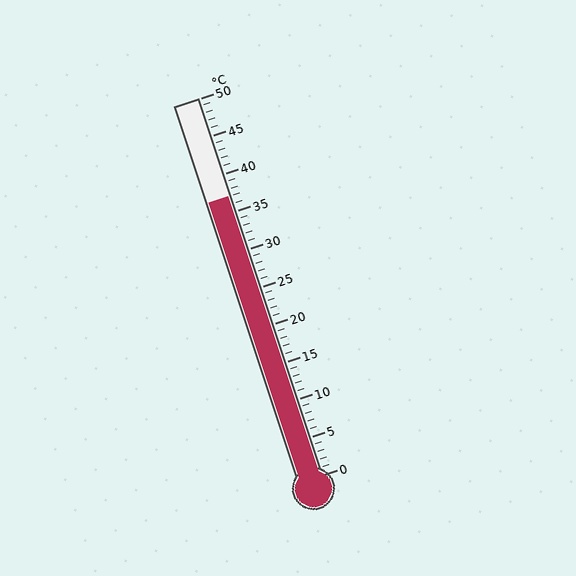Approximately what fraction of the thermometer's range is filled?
The thermometer is filled to approximately 75% of its range.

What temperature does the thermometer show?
The thermometer shows approximately 37°C.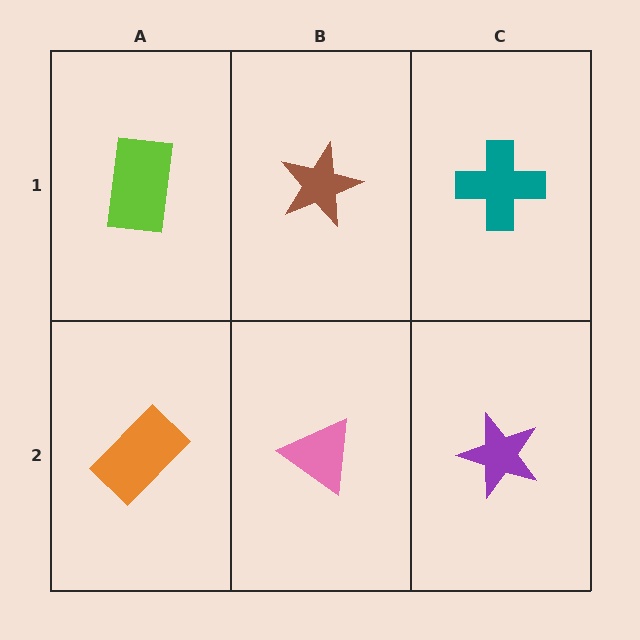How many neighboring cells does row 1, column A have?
2.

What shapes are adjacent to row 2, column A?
A lime rectangle (row 1, column A), a pink triangle (row 2, column B).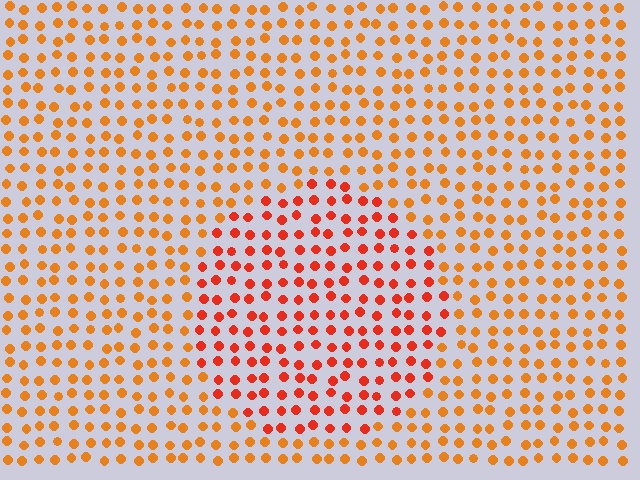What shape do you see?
I see a circle.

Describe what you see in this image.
The image is filled with small orange elements in a uniform arrangement. A circle-shaped region is visible where the elements are tinted to a slightly different hue, forming a subtle color boundary.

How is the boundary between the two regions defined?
The boundary is defined purely by a slight shift in hue (about 25 degrees). Spacing, size, and orientation are identical on both sides.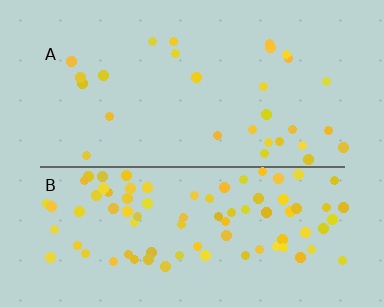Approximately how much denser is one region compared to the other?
Approximately 3.0× — region B over region A.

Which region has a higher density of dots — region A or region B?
B (the bottom).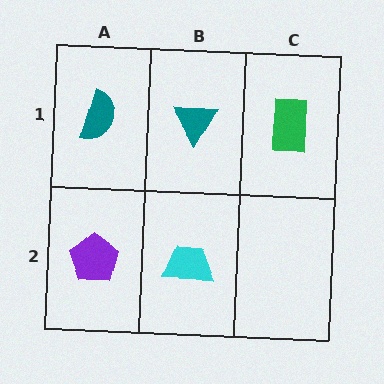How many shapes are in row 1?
3 shapes.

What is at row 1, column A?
A teal semicircle.